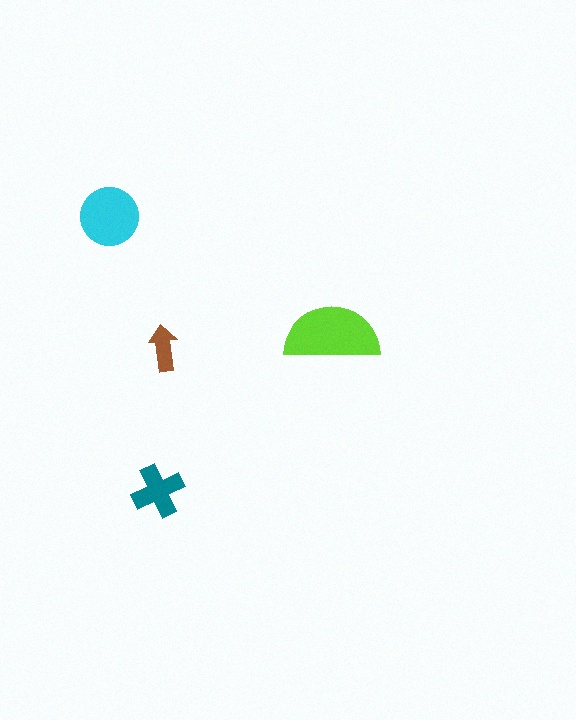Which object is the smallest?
The brown arrow.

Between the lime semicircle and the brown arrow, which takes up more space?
The lime semicircle.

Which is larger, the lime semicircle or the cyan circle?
The lime semicircle.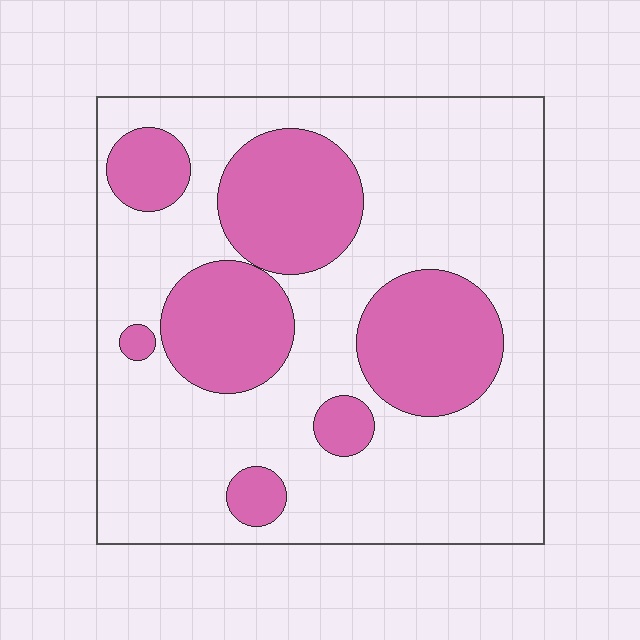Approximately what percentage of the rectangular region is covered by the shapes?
Approximately 30%.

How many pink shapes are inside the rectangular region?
7.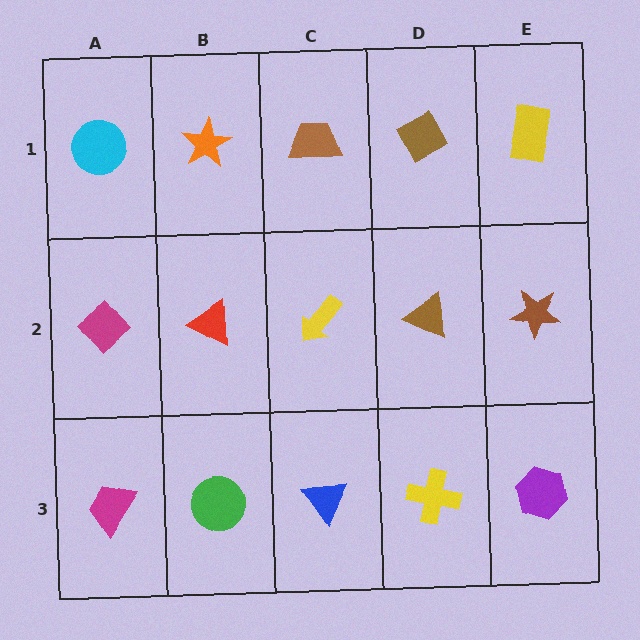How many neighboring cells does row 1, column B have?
3.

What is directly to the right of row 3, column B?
A blue triangle.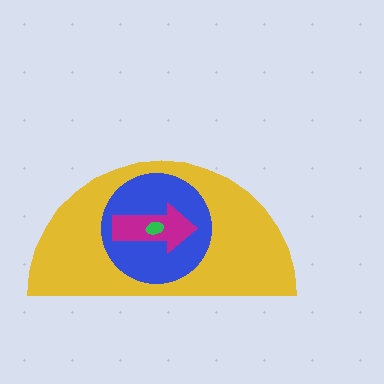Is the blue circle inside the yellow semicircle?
Yes.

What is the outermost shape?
The yellow semicircle.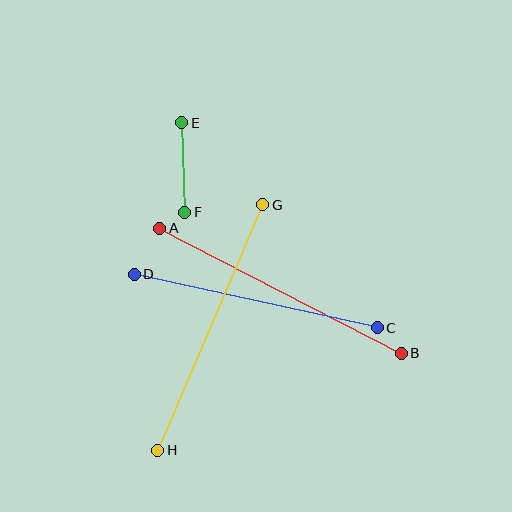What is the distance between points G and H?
The distance is approximately 267 pixels.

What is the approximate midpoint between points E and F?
The midpoint is at approximately (183, 168) pixels.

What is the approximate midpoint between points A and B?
The midpoint is at approximately (281, 291) pixels.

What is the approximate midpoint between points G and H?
The midpoint is at approximately (210, 327) pixels.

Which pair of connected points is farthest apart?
Points A and B are farthest apart.